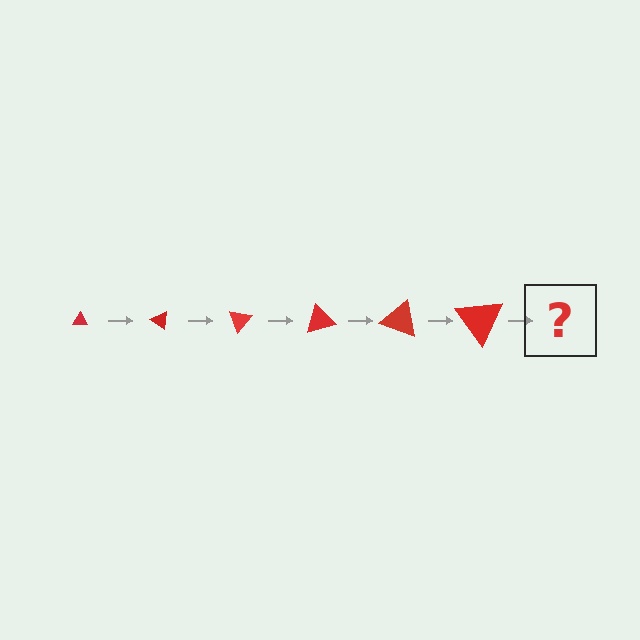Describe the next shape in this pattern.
It should be a triangle, larger than the previous one and rotated 210 degrees from the start.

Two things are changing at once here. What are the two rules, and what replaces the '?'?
The two rules are that the triangle grows larger each step and it rotates 35 degrees each step. The '?' should be a triangle, larger than the previous one and rotated 210 degrees from the start.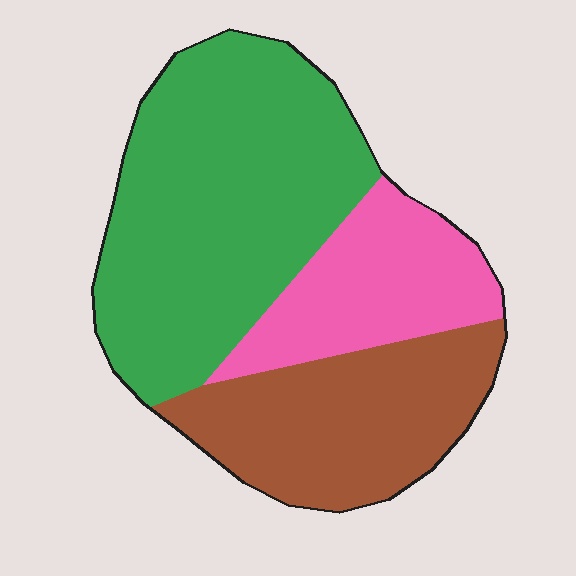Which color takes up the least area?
Pink, at roughly 20%.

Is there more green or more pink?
Green.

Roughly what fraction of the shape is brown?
Brown covers 29% of the shape.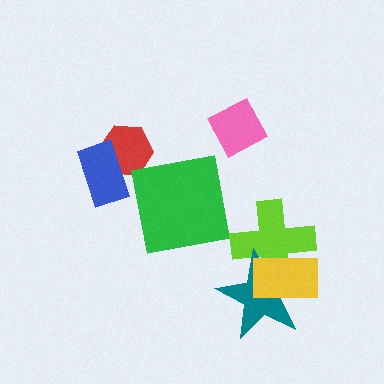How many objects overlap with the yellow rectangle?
2 objects overlap with the yellow rectangle.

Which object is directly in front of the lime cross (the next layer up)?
The teal star is directly in front of the lime cross.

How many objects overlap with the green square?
0 objects overlap with the green square.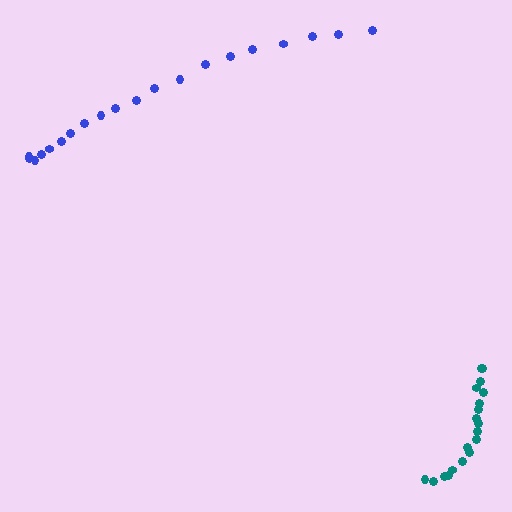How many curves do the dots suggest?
There are 2 distinct paths.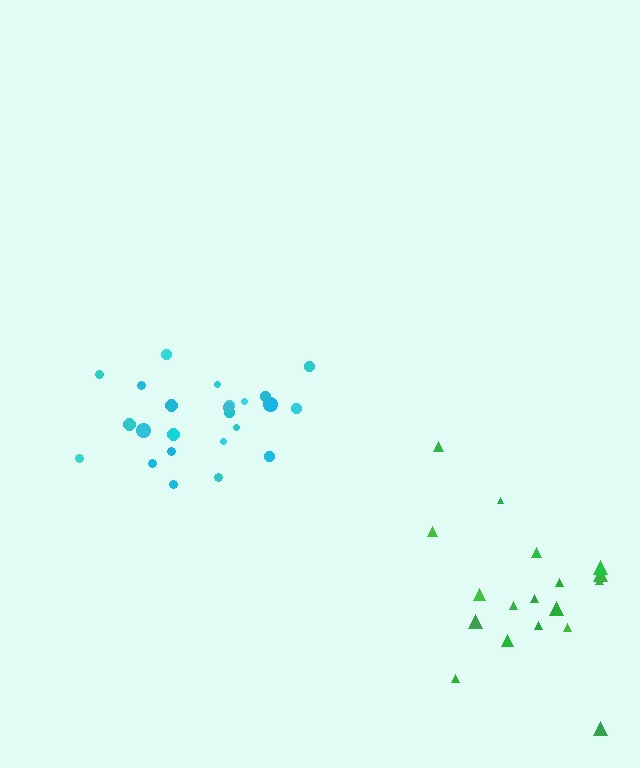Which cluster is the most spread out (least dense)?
Green.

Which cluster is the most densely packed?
Cyan.